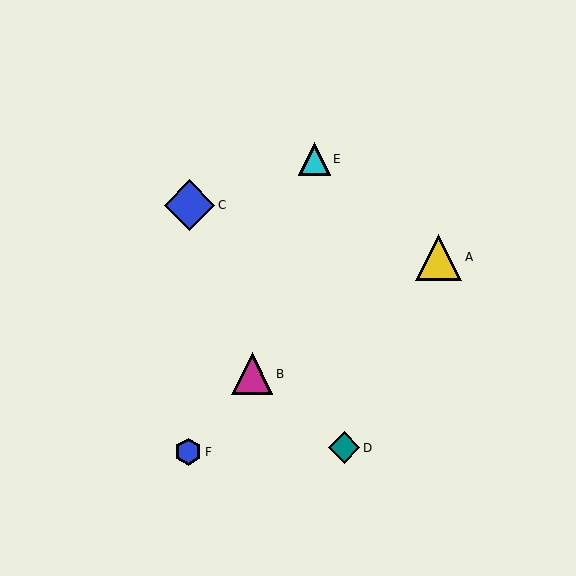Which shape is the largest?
The blue diamond (labeled C) is the largest.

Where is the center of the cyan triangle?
The center of the cyan triangle is at (314, 159).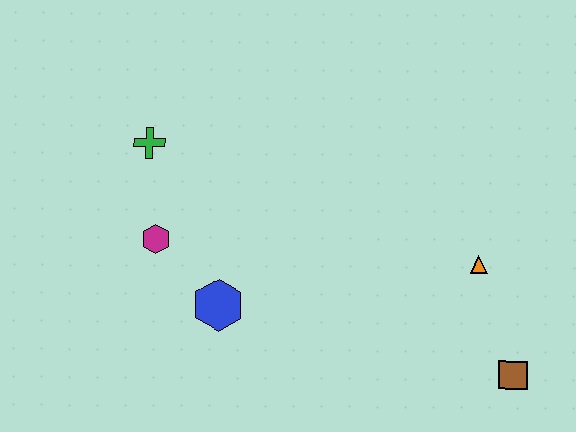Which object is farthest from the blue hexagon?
The brown square is farthest from the blue hexagon.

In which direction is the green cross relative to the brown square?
The green cross is to the left of the brown square.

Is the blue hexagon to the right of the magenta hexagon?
Yes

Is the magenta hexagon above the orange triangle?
Yes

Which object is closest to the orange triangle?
The brown square is closest to the orange triangle.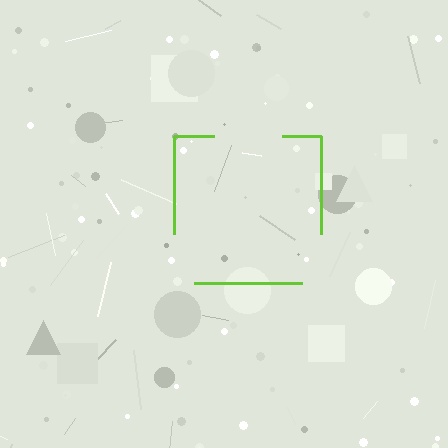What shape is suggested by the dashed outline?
The dashed outline suggests a square.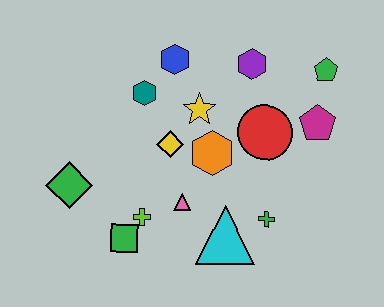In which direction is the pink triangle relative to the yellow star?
The pink triangle is below the yellow star.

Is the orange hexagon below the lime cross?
No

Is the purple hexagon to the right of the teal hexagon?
Yes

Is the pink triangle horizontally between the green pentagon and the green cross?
No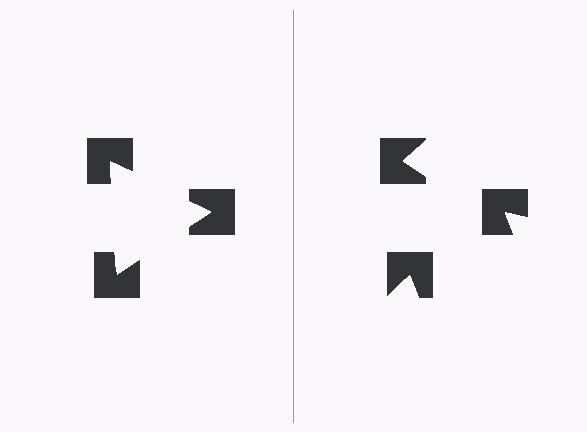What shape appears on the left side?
An illusory triangle.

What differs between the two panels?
The notched squares are positioned identically on both sides; only the wedge orientations differ. On the left they align to a triangle; on the right they are misaligned.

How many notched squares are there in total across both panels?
6 — 3 on each side.